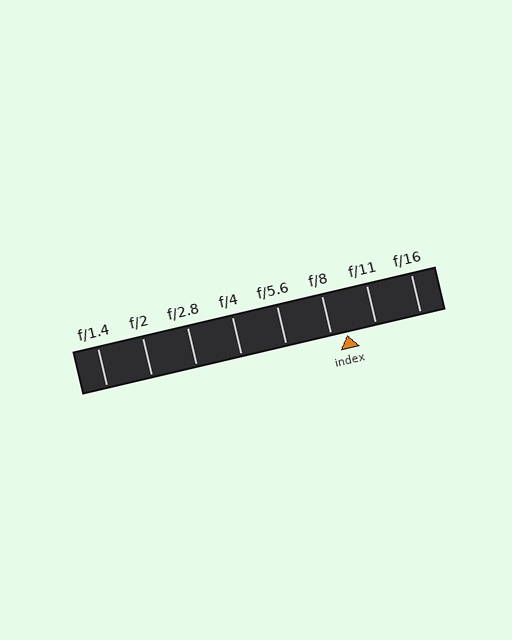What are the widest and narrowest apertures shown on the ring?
The widest aperture shown is f/1.4 and the narrowest is f/16.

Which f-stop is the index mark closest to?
The index mark is closest to f/8.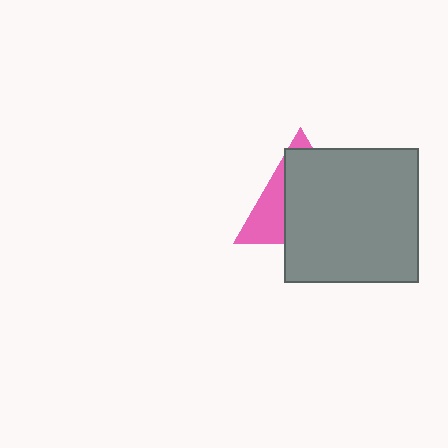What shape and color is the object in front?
The object in front is a gray square.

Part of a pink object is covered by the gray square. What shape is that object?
It is a triangle.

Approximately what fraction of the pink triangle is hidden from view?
Roughly 69% of the pink triangle is hidden behind the gray square.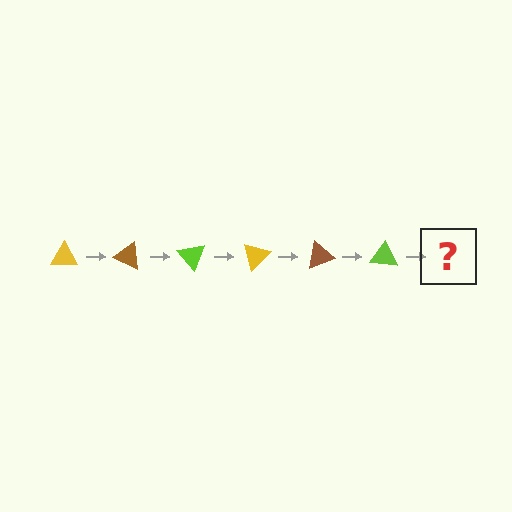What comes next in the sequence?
The next element should be a yellow triangle, rotated 150 degrees from the start.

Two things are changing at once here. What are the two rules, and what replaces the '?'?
The two rules are that it rotates 25 degrees each step and the color cycles through yellow, brown, and lime. The '?' should be a yellow triangle, rotated 150 degrees from the start.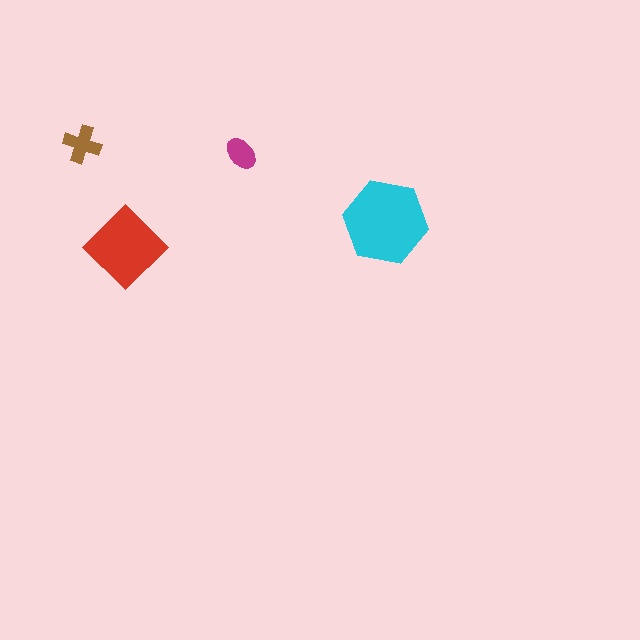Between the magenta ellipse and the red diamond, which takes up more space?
The red diamond.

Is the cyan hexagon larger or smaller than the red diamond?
Larger.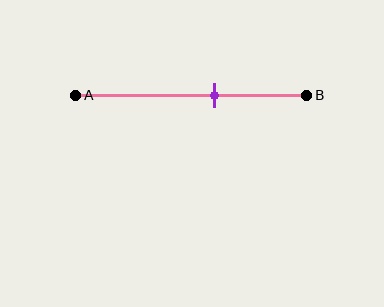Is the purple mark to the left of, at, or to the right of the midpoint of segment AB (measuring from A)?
The purple mark is to the right of the midpoint of segment AB.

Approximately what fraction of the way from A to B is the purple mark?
The purple mark is approximately 60% of the way from A to B.